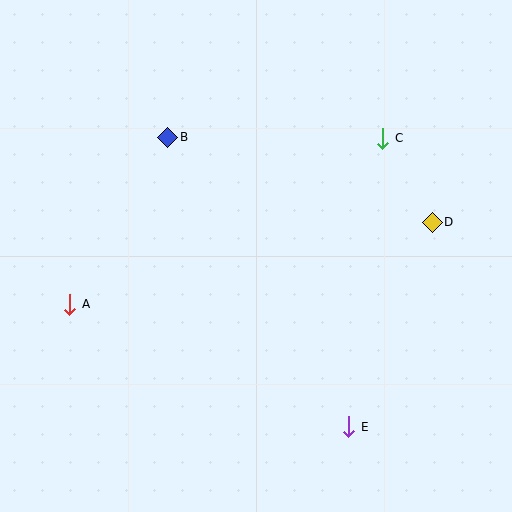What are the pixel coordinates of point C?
Point C is at (383, 139).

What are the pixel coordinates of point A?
Point A is at (70, 304).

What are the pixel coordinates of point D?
Point D is at (432, 222).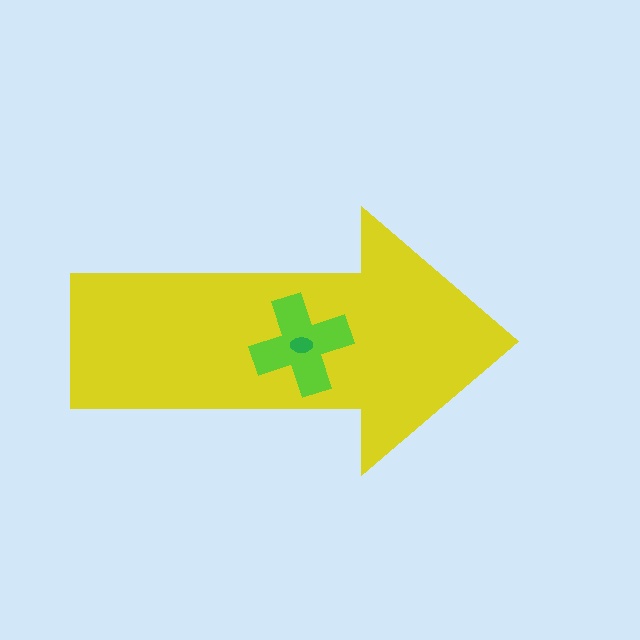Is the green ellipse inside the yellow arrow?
Yes.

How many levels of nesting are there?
3.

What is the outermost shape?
The yellow arrow.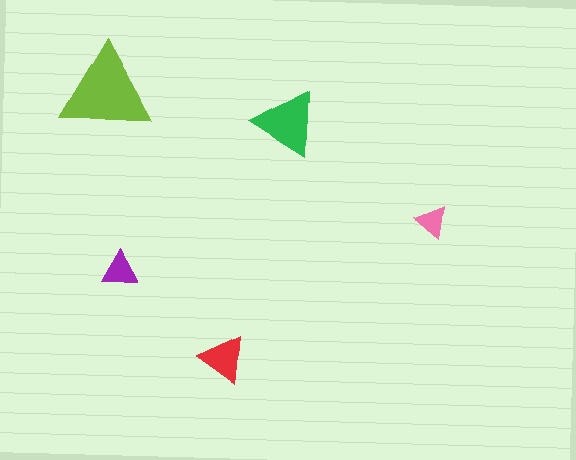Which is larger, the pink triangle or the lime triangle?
The lime one.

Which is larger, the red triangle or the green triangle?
The green one.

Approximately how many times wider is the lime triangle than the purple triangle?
About 2.5 times wider.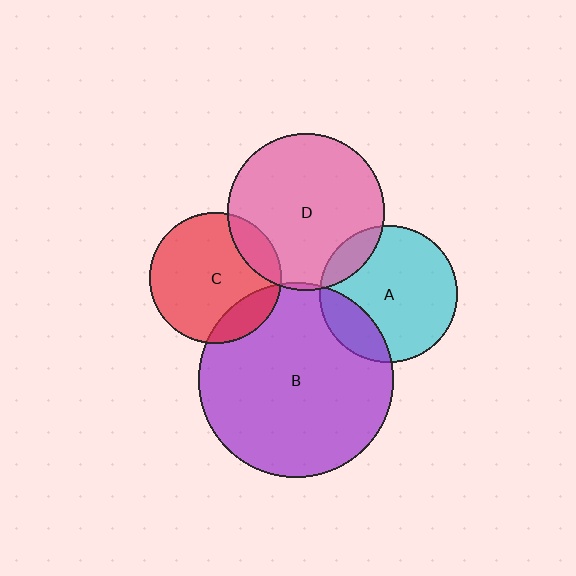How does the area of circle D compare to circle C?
Approximately 1.4 times.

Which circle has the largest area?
Circle B (purple).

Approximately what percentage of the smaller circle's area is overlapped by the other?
Approximately 5%.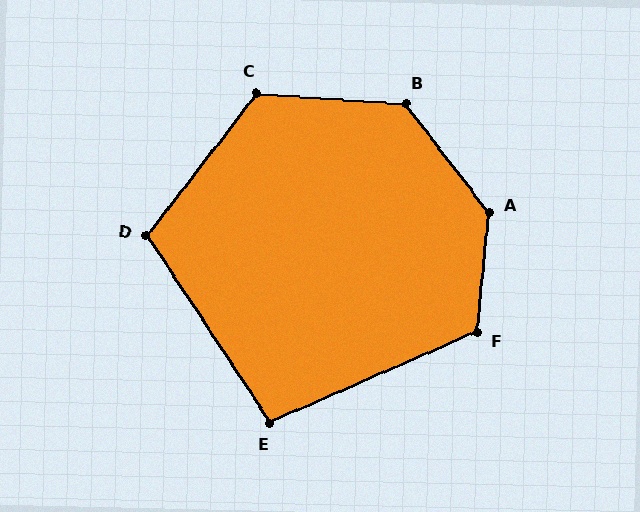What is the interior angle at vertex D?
Approximately 109 degrees (obtuse).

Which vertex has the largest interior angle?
A, at approximately 137 degrees.